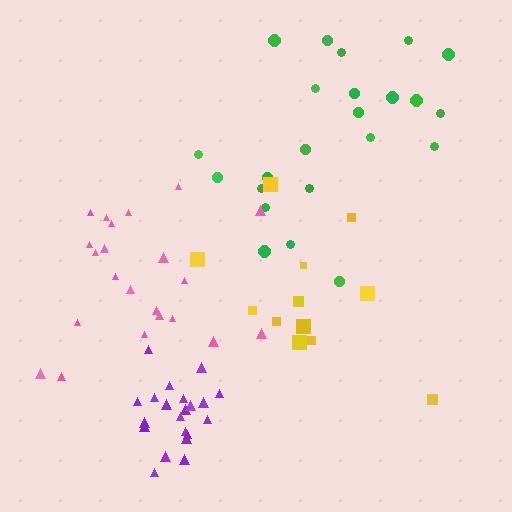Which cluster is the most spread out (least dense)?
Yellow.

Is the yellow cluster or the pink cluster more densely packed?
Pink.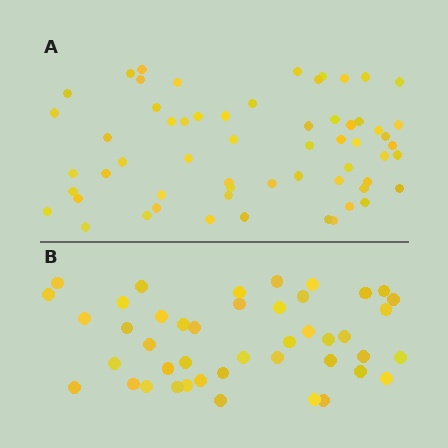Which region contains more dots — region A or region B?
Region A (the top region) has more dots.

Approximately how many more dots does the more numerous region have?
Region A has approximately 15 more dots than region B.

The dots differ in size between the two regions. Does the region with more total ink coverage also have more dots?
No. Region B has more total ink coverage because its dots are larger, but region A actually contains more individual dots. Total area can be misleading — the number of items is what matters here.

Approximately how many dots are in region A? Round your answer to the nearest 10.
About 60 dots.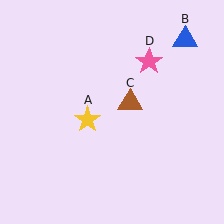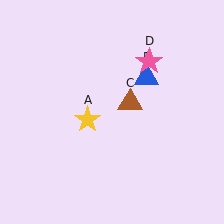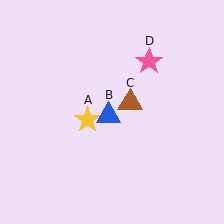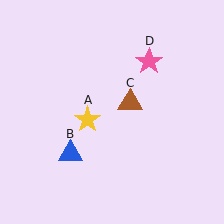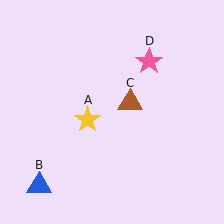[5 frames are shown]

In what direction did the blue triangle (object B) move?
The blue triangle (object B) moved down and to the left.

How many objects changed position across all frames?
1 object changed position: blue triangle (object B).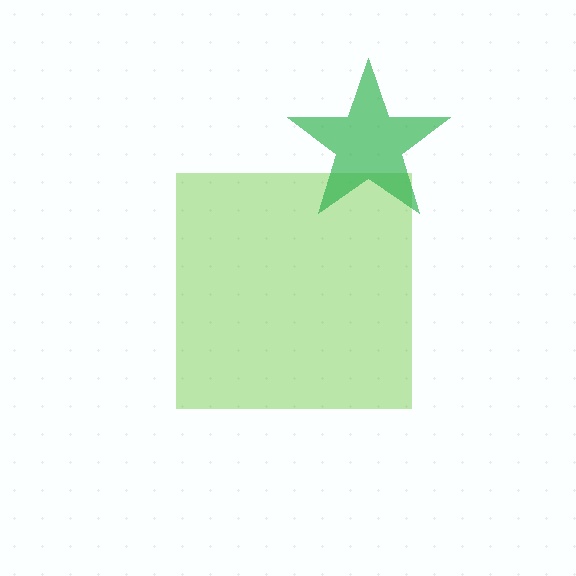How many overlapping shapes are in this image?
There are 2 overlapping shapes in the image.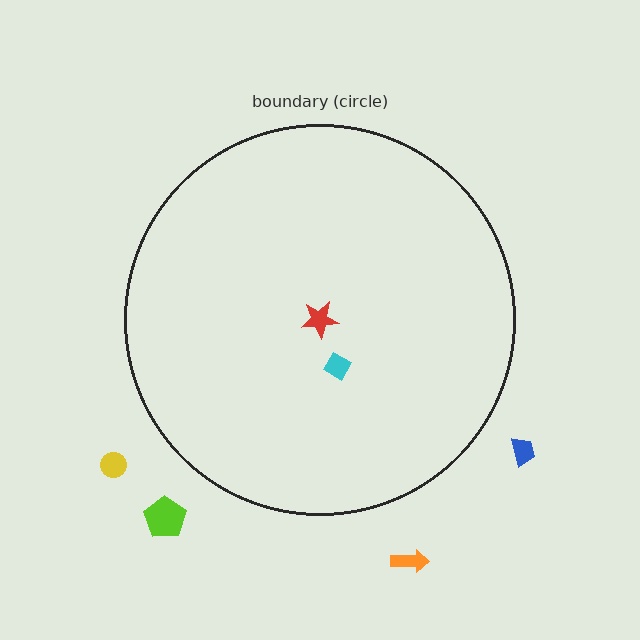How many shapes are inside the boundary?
2 inside, 4 outside.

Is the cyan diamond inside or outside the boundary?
Inside.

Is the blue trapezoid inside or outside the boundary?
Outside.